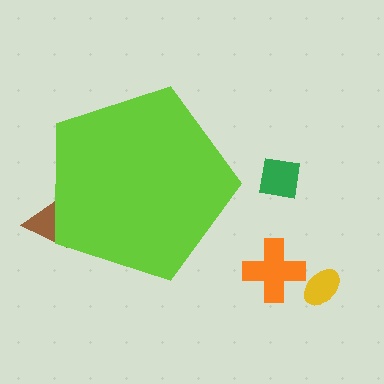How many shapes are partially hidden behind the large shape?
1 shape is partially hidden.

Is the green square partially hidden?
No, the green square is fully visible.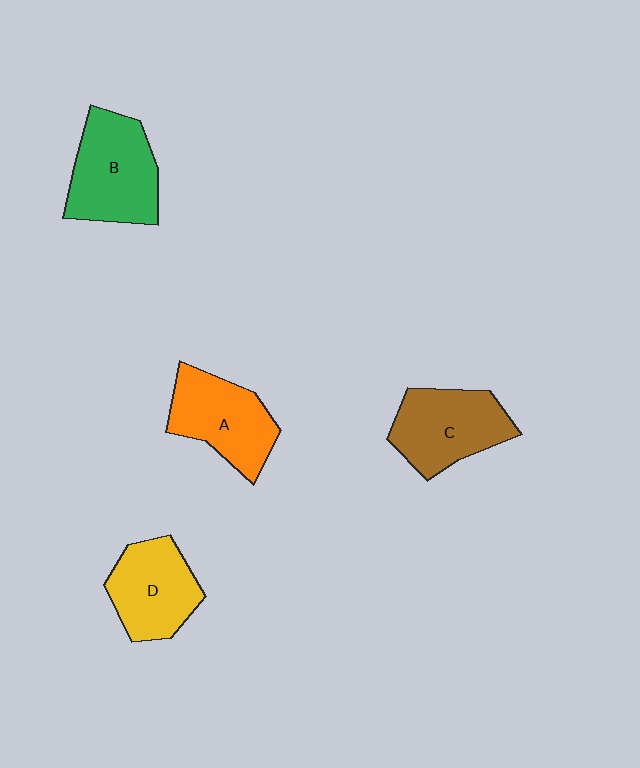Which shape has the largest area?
Shape B (green).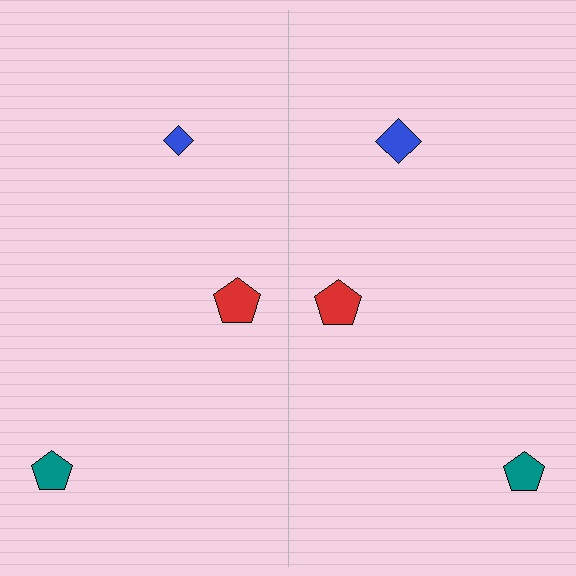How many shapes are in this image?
There are 6 shapes in this image.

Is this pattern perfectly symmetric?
No, the pattern is not perfectly symmetric. The blue diamond on the right side has a different size than its mirror counterpart.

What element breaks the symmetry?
The blue diamond on the right side has a different size than its mirror counterpart.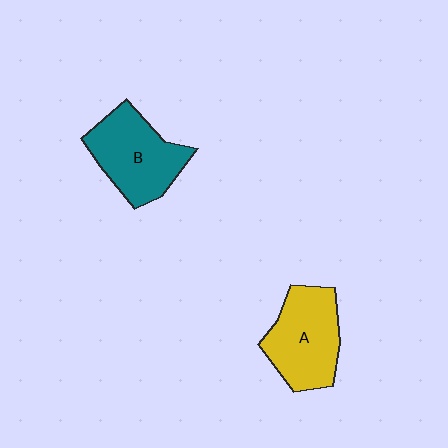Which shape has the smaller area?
Shape A (yellow).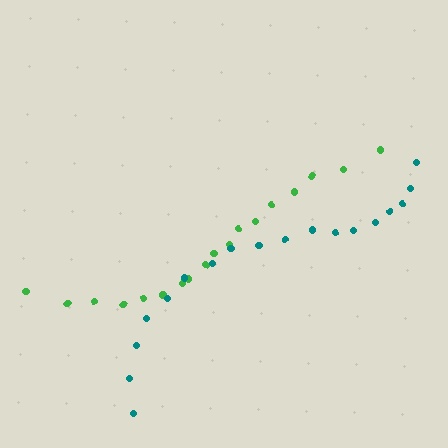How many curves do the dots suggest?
There are 2 distinct paths.